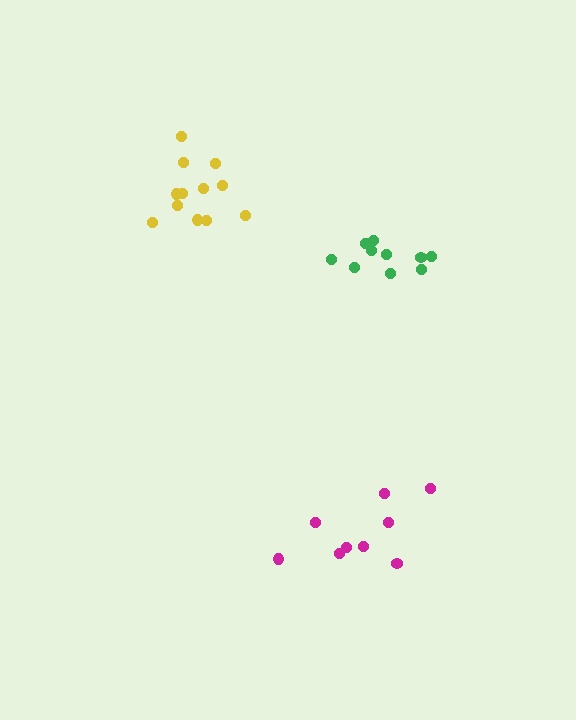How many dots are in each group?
Group 1: 12 dots, Group 2: 9 dots, Group 3: 10 dots (31 total).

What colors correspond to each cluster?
The clusters are colored: yellow, magenta, green.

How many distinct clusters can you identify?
There are 3 distinct clusters.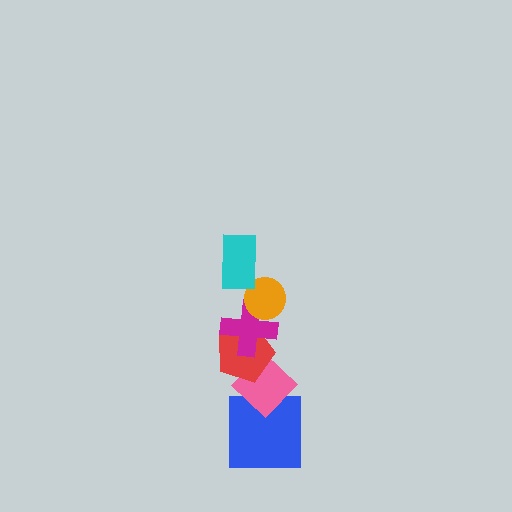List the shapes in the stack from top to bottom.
From top to bottom: the cyan rectangle, the orange circle, the magenta cross, the red pentagon, the pink diamond, the blue square.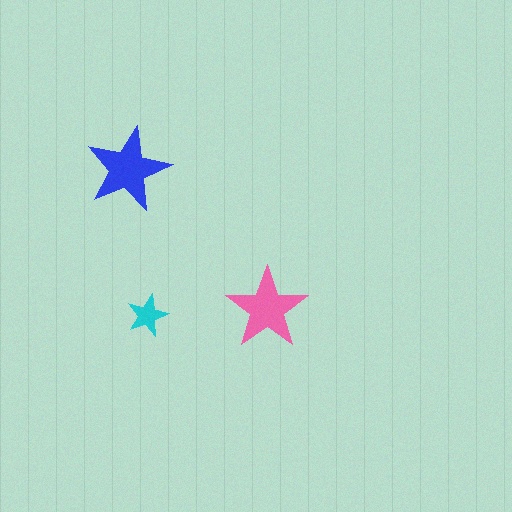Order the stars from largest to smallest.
the blue one, the pink one, the cyan one.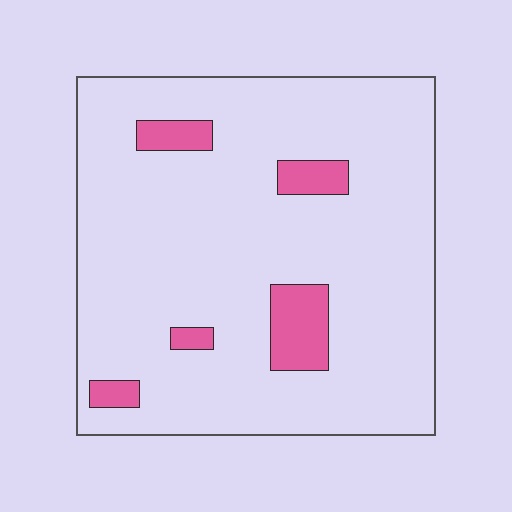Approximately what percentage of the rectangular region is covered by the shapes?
Approximately 10%.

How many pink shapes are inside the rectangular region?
5.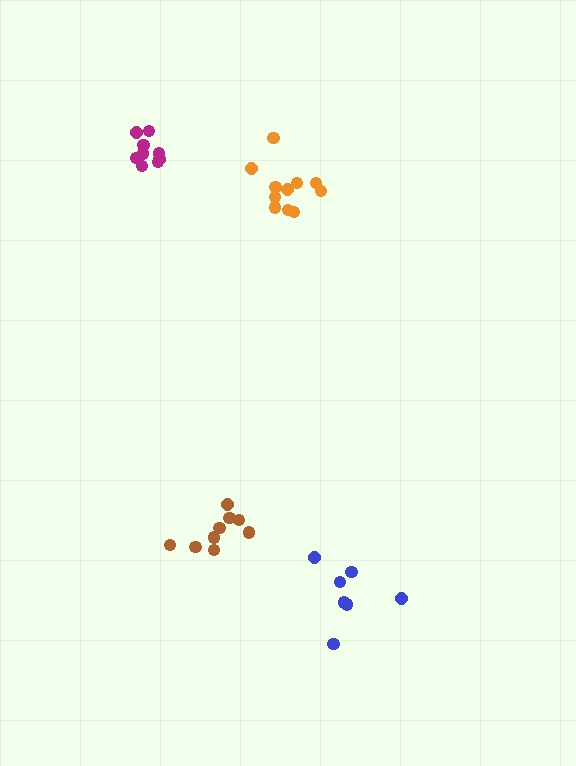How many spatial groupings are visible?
There are 4 spatial groupings.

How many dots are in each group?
Group 1: 9 dots, Group 2: 8 dots, Group 3: 11 dots, Group 4: 9 dots (37 total).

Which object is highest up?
The magenta cluster is topmost.